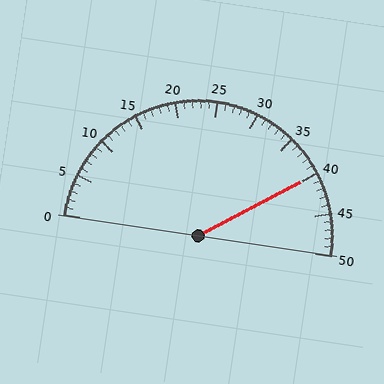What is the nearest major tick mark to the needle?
The nearest major tick mark is 40.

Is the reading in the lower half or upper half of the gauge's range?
The reading is in the upper half of the range (0 to 50).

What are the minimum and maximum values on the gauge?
The gauge ranges from 0 to 50.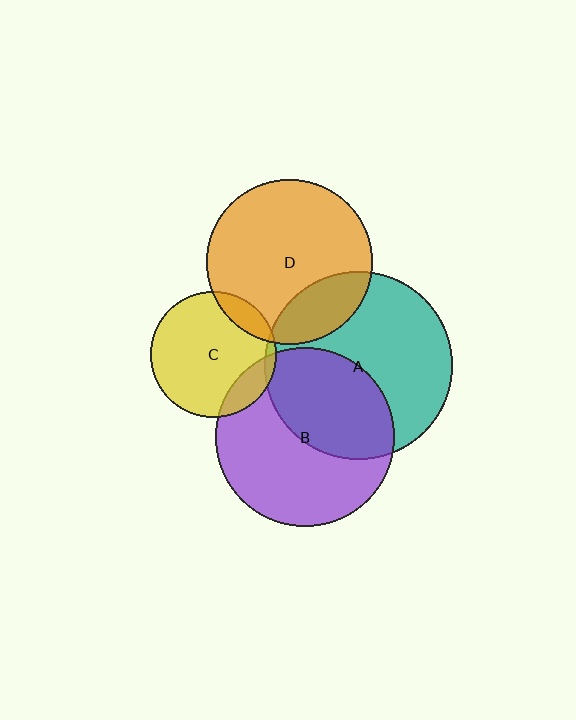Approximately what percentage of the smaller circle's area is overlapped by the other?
Approximately 15%.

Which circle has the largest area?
Circle A (teal).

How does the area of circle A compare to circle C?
Approximately 2.2 times.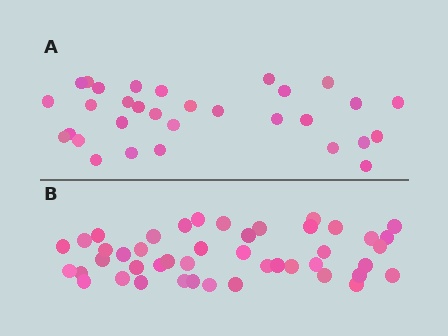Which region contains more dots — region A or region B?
Region B (the bottom region) has more dots.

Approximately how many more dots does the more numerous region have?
Region B has approximately 15 more dots than region A.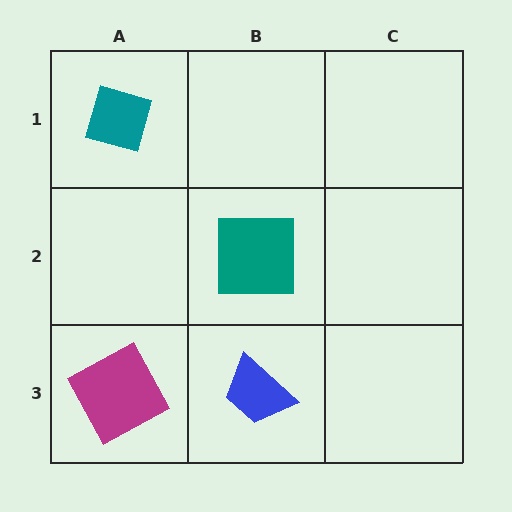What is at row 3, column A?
A magenta square.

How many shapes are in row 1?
1 shape.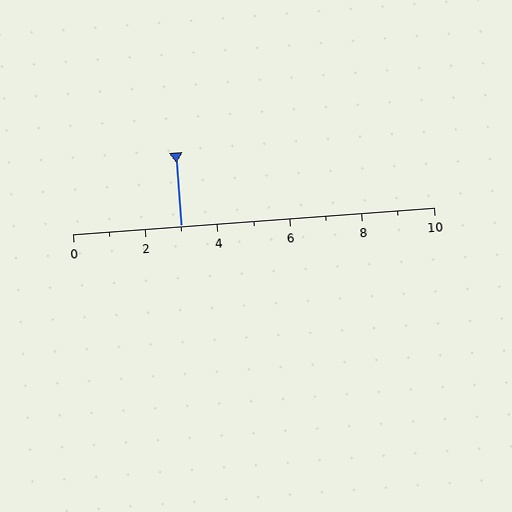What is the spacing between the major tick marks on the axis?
The major ticks are spaced 2 apart.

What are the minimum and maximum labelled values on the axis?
The axis runs from 0 to 10.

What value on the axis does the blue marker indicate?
The marker indicates approximately 3.